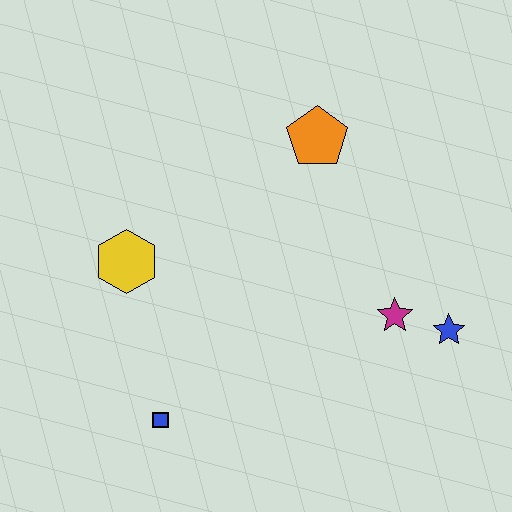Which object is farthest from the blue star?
The yellow hexagon is farthest from the blue star.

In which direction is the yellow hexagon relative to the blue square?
The yellow hexagon is above the blue square.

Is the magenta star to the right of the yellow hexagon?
Yes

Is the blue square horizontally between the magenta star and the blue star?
No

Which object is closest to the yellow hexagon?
The blue square is closest to the yellow hexagon.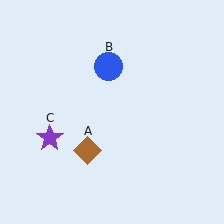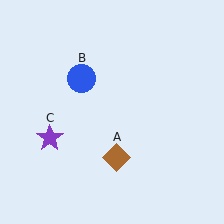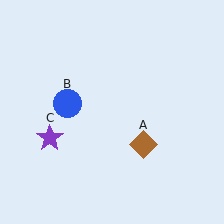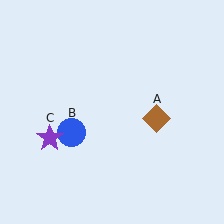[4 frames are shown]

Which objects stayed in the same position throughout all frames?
Purple star (object C) remained stationary.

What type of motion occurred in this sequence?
The brown diamond (object A), blue circle (object B) rotated counterclockwise around the center of the scene.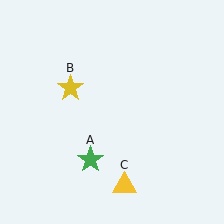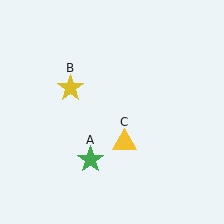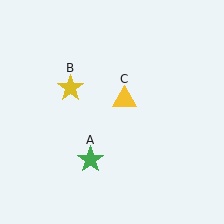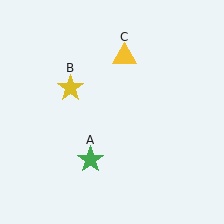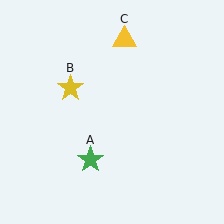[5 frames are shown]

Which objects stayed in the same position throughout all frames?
Green star (object A) and yellow star (object B) remained stationary.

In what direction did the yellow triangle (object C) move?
The yellow triangle (object C) moved up.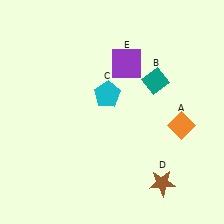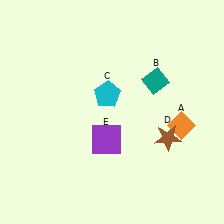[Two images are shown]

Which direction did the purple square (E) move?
The purple square (E) moved down.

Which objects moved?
The objects that moved are: the brown star (D), the purple square (E).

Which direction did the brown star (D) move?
The brown star (D) moved up.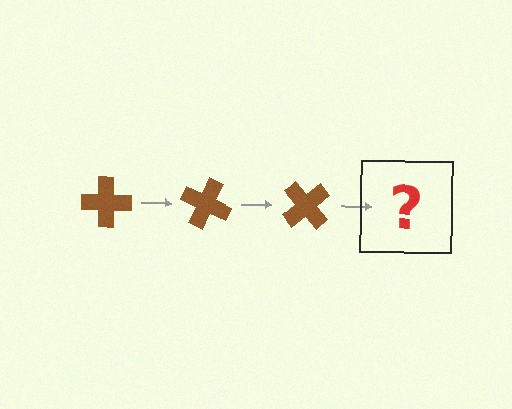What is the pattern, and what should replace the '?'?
The pattern is that the cross rotates 25 degrees each step. The '?' should be a brown cross rotated 75 degrees.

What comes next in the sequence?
The next element should be a brown cross rotated 75 degrees.